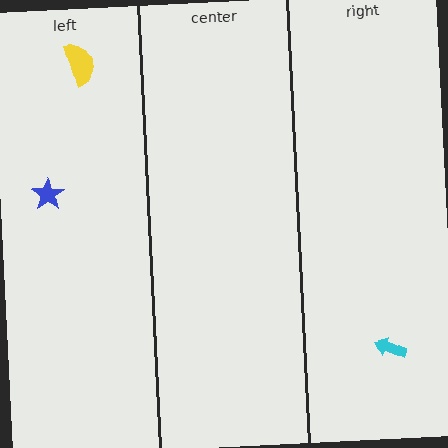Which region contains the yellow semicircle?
The left region.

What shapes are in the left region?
The yellow semicircle, the blue star.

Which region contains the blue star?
The left region.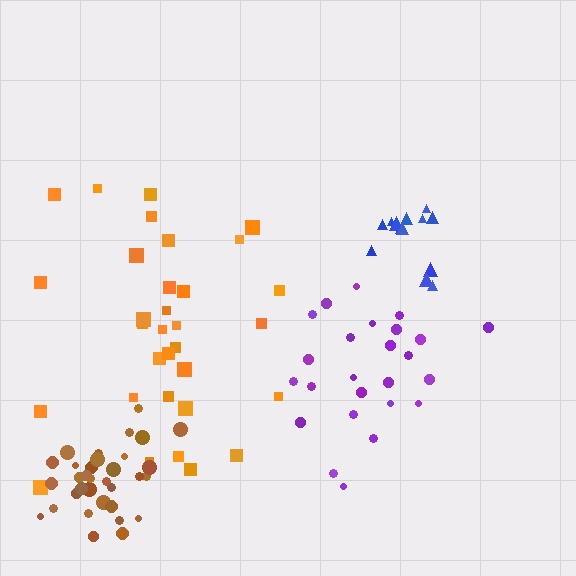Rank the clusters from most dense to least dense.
blue, brown, purple, orange.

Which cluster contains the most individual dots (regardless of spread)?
Brown (33).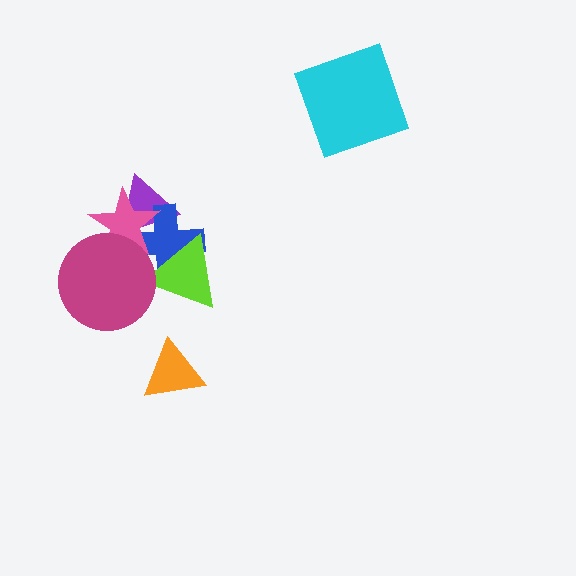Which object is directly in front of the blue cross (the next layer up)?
The pink star is directly in front of the blue cross.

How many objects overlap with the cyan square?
0 objects overlap with the cyan square.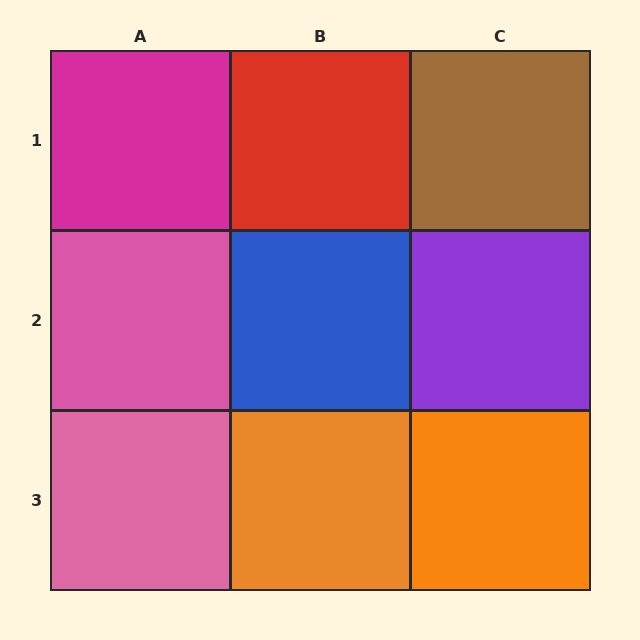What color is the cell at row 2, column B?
Blue.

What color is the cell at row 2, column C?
Purple.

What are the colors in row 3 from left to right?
Pink, orange, orange.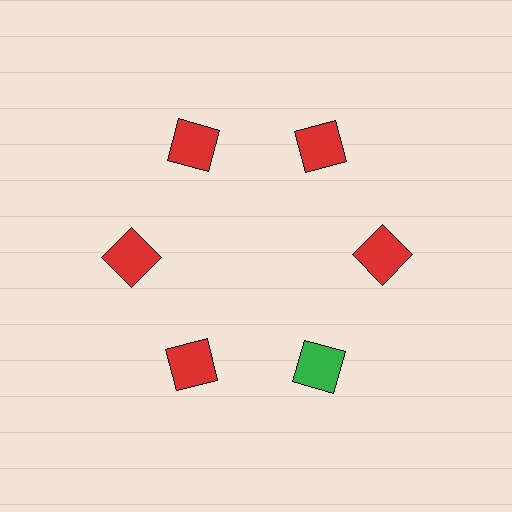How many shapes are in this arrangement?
There are 6 shapes arranged in a ring pattern.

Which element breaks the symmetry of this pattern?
The green square at roughly the 5 o'clock position breaks the symmetry. All other shapes are red squares.